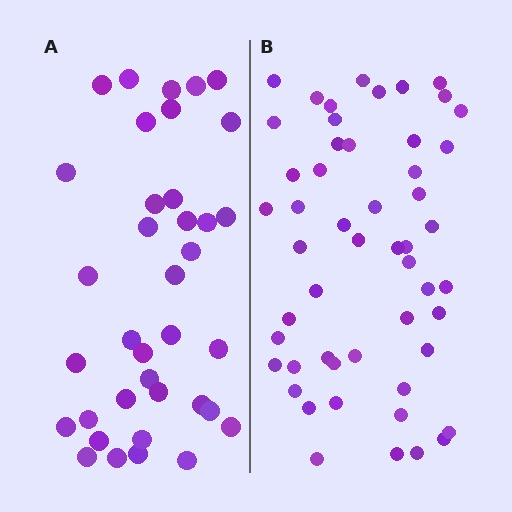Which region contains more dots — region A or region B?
Region B (the right region) has more dots.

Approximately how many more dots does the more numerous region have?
Region B has approximately 15 more dots than region A.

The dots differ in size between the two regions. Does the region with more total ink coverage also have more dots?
No. Region A has more total ink coverage because its dots are larger, but region B actually contains more individual dots. Total area can be misleading — the number of items is what matters here.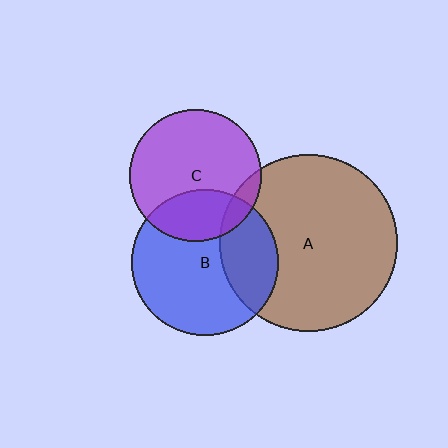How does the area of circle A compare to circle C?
Approximately 1.8 times.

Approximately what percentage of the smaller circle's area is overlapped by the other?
Approximately 30%.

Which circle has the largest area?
Circle A (brown).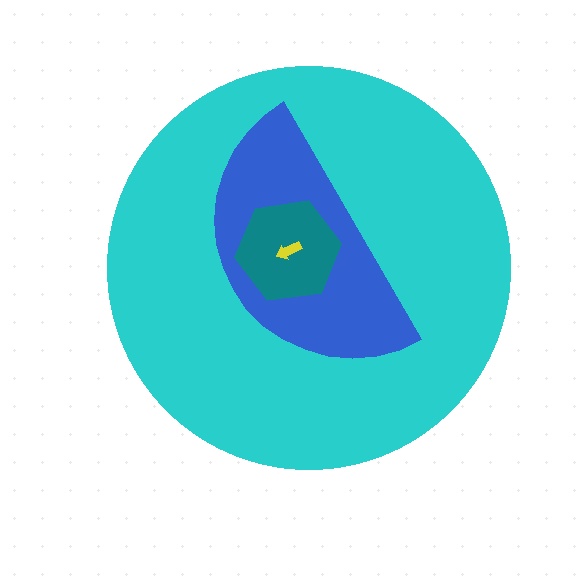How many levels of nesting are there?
4.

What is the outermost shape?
The cyan circle.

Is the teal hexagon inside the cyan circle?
Yes.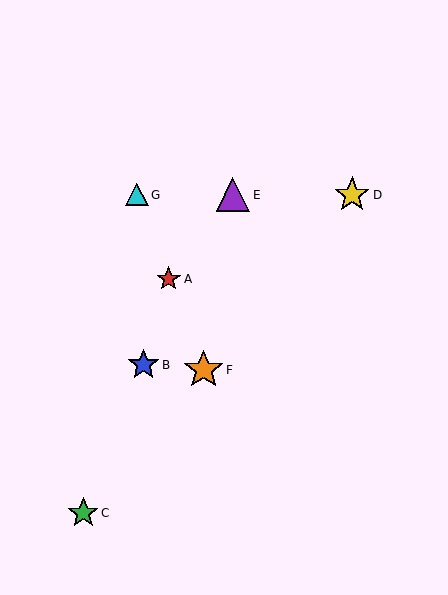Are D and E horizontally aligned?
Yes, both are at y≈195.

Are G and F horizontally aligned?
No, G is at y≈195 and F is at y≈370.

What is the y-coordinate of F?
Object F is at y≈370.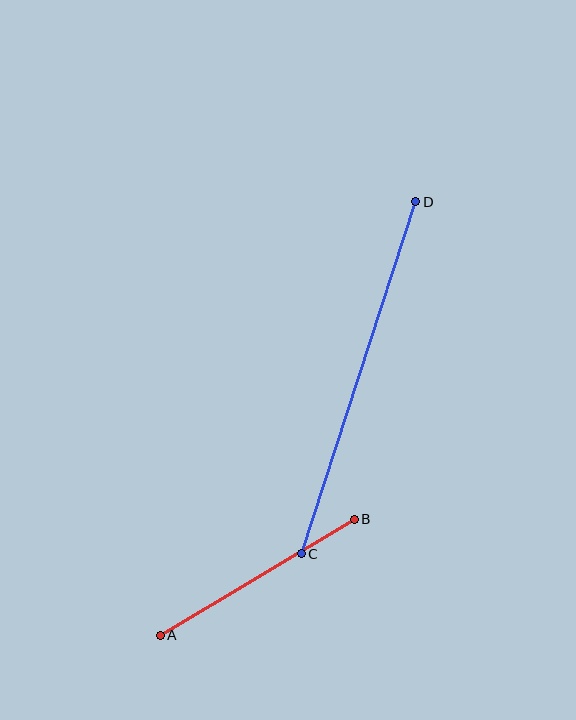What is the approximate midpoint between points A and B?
The midpoint is at approximately (257, 577) pixels.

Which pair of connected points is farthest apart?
Points C and D are farthest apart.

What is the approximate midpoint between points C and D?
The midpoint is at approximately (358, 378) pixels.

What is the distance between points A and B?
The distance is approximately 226 pixels.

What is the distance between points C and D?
The distance is approximately 370 pixels.